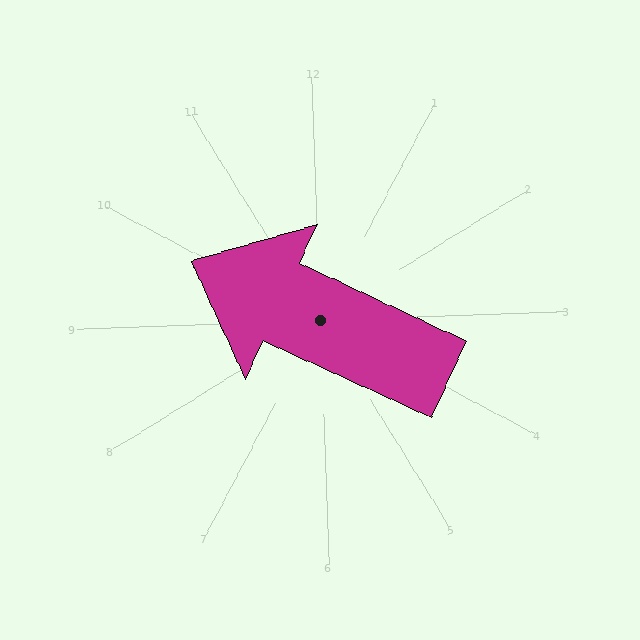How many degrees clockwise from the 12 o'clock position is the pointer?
Approximately 297 degrees.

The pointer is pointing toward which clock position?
Roughly 10 o'clock.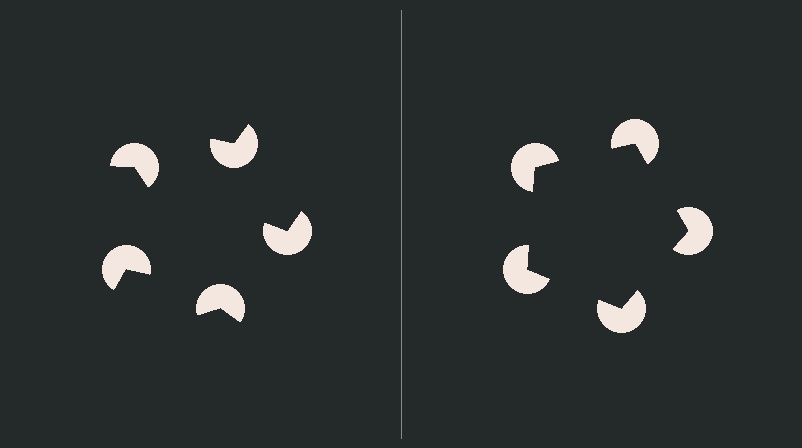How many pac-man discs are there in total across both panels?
10 — 5 on each side.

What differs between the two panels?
The pac-man discs are positioned identically on both sides; only the wedge orientations differ. On the right they align to a pentagon; on the left they are misaligned.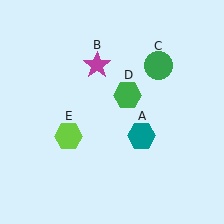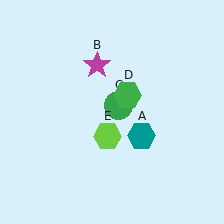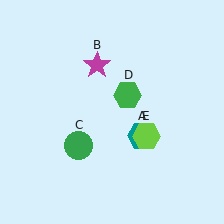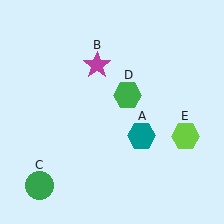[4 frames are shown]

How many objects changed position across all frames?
2 objects changed position: green circle (object C), lime hexagon (object E).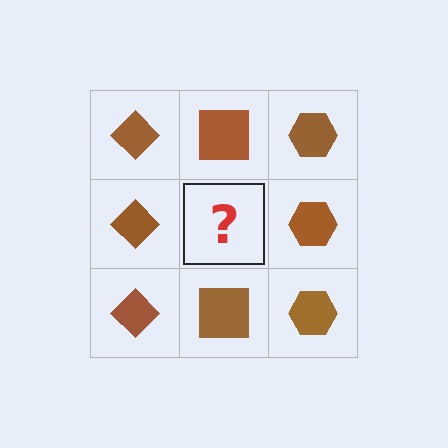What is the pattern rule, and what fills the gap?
The rule is that each column has a consistent shape. The gap should be filled with a brown square.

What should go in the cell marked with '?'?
The missing cell should contain a brown square.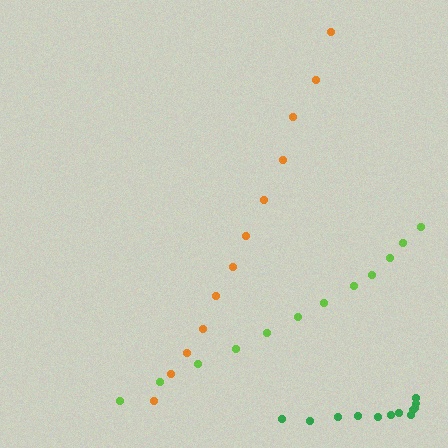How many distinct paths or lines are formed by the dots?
There are 3 distinct paths.